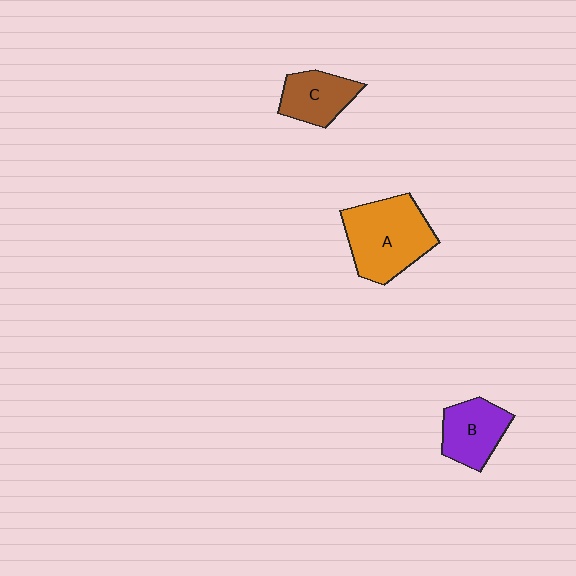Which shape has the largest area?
Shape A (orange).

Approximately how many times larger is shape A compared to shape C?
Approximately 1.8 times.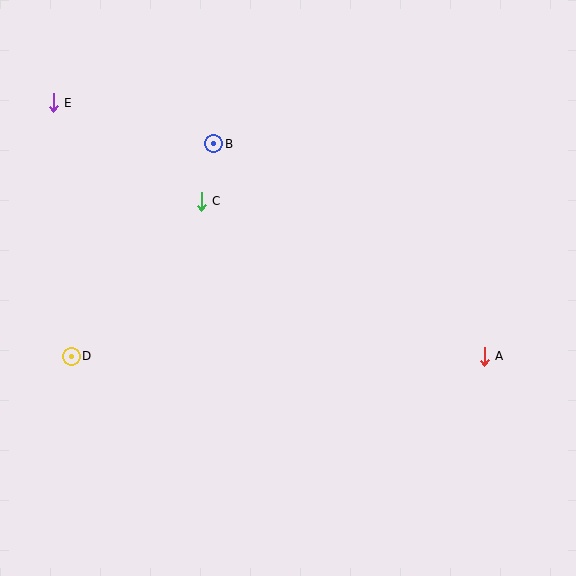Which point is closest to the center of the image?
Point C at (201, 201) is closest to the center.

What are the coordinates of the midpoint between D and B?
The midpoint between D and B is at (142, 250).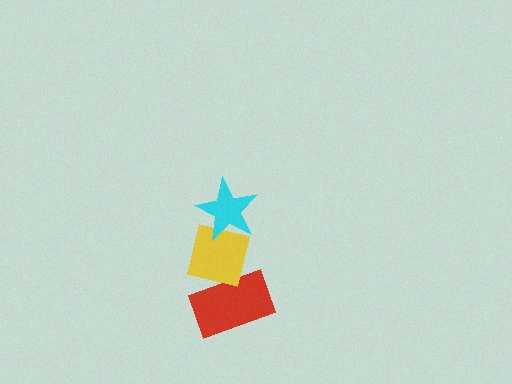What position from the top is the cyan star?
The cyan star is 1st from the top.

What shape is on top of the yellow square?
The cyan star is on top of the yellow square.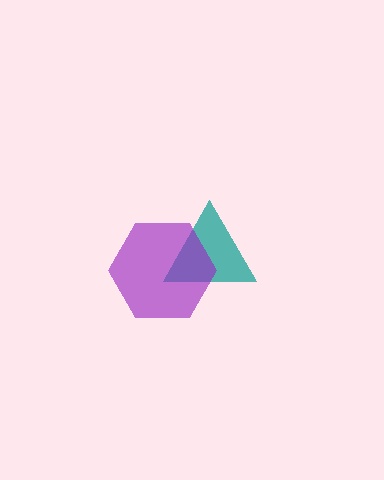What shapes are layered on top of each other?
The layered shapes are: a teal triangle, a purple hexagon.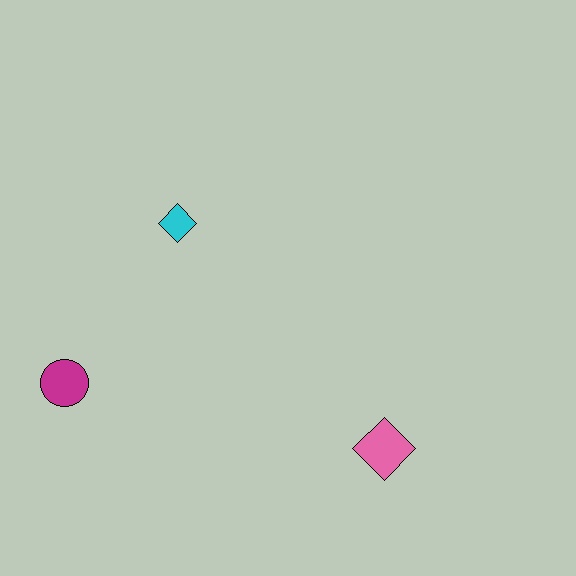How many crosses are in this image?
There are no crosses.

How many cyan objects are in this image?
There is 1 cyan object.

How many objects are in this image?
There are 3 objects.